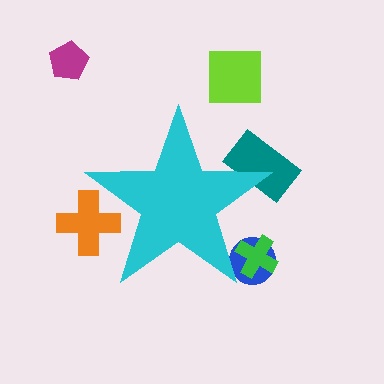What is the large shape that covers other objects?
A cyan star.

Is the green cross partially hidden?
Yes, the green cross is partially hidden behind the cyan star.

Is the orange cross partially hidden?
Yes, the orange cross is partially hidden behind the cyan star.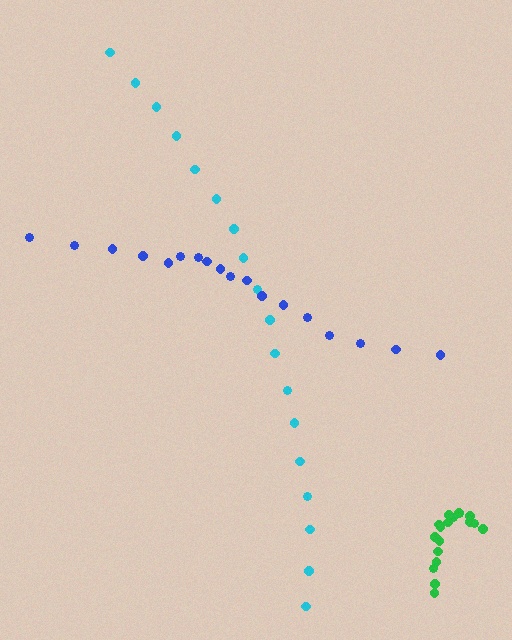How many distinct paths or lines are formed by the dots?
There are 3 distinct paths.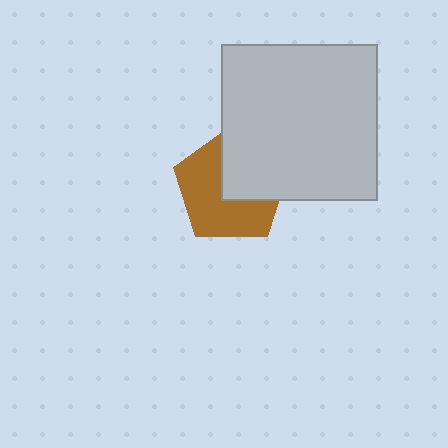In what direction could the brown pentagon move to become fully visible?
The brown pentagon could move toward the lower-left. That would shift it out from behind the light gray square entirely.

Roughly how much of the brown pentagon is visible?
About half of it is visible (roughly 59%).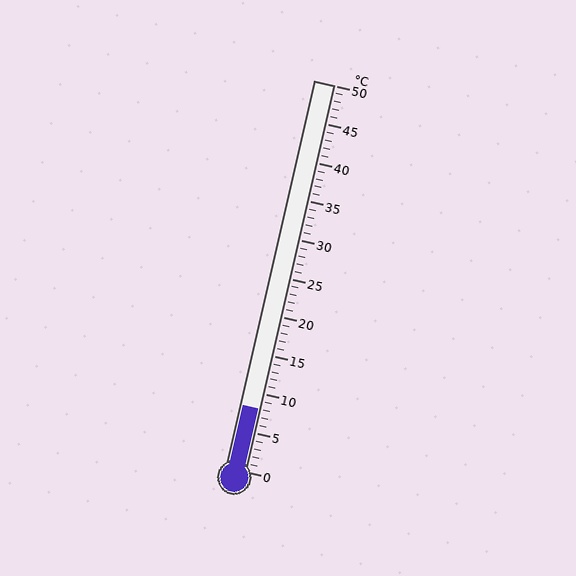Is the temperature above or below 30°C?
The temperature is below 30°C.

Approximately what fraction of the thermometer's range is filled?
The thermometer is filled to approximately 15% of its range.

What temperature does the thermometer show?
The thermometer shows approximately 8°C.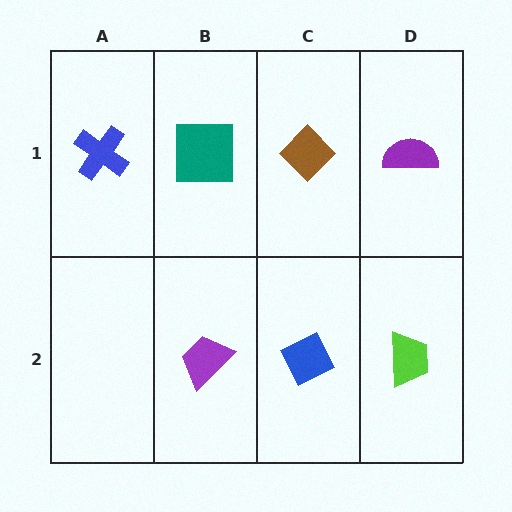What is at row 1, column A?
A blue cross.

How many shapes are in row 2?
3 shapes.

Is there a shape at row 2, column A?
No, that cell is empty.